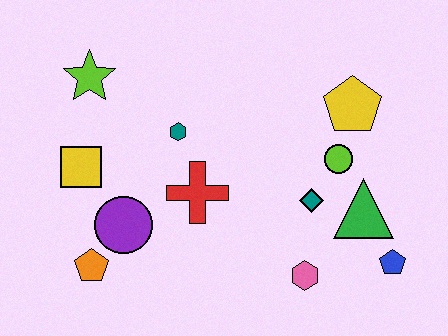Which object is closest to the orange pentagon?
The purple circle is closest to the orange pentagon.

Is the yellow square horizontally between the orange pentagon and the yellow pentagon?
No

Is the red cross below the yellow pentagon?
Yes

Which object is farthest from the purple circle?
The blue pentagon is farthest from the purple circle.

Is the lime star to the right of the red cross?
No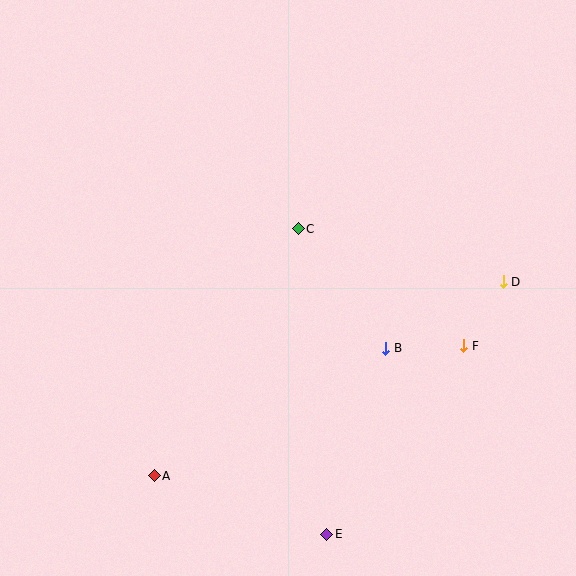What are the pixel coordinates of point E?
Point E is at (327, 534).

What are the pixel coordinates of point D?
Point D is at (503, 282).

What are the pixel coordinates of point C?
Point C is at (298, 229).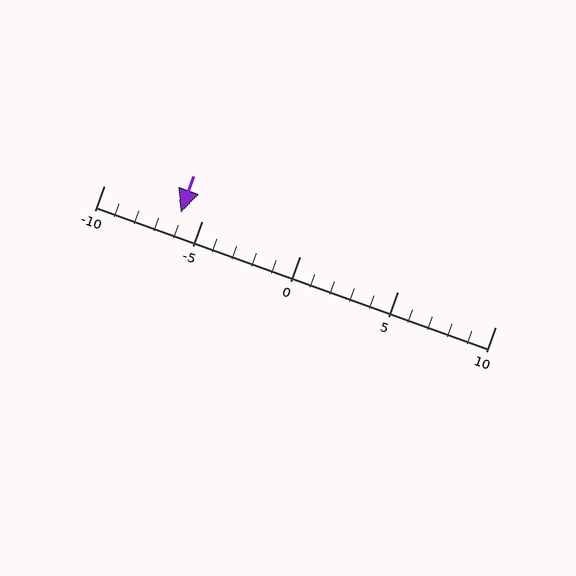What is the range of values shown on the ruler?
The ruler shows values from -10 to 10.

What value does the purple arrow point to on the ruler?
The purple arrow points to approximately -6.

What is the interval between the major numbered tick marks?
The major tick marks are spaced 5 units apart.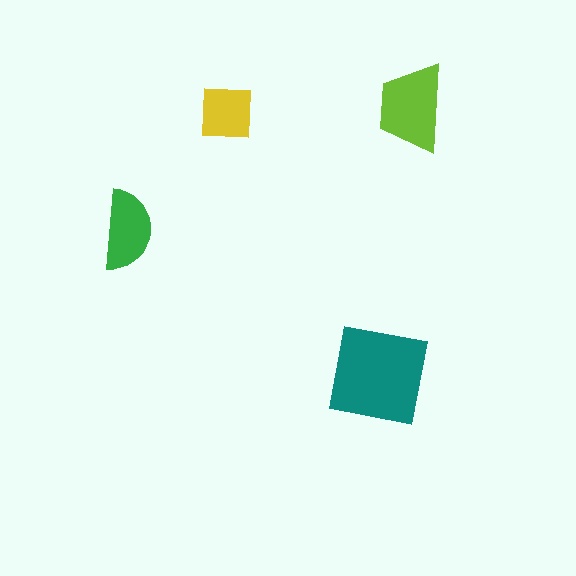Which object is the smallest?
The yellow square.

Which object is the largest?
The teal square.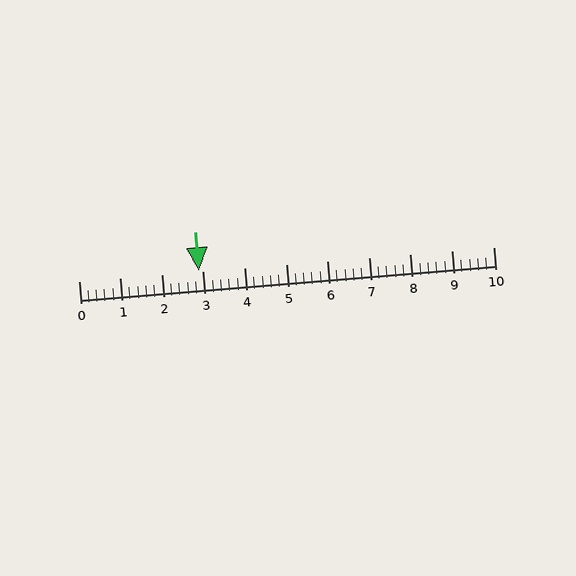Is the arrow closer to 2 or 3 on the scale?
The arrow is closer to 3.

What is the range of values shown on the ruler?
The ruler shows values from 0 to 10.